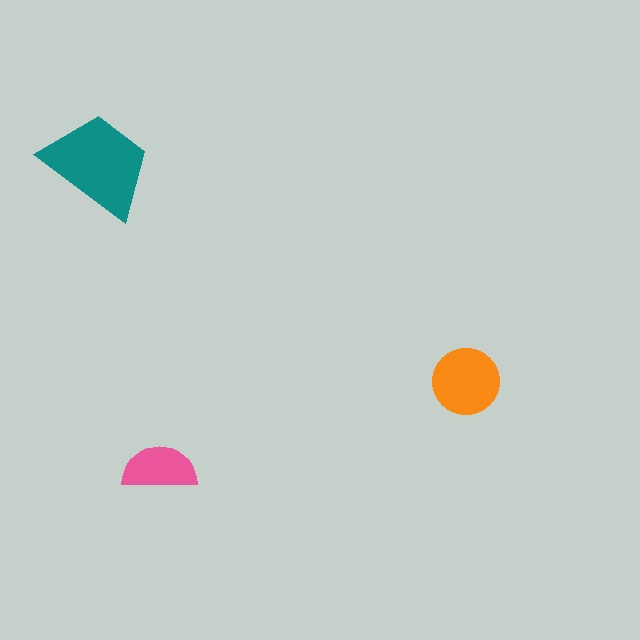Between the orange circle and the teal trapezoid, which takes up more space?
The teal trapezoid.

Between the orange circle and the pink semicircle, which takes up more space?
The orange circle.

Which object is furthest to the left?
The teal trapezoid is leftmost.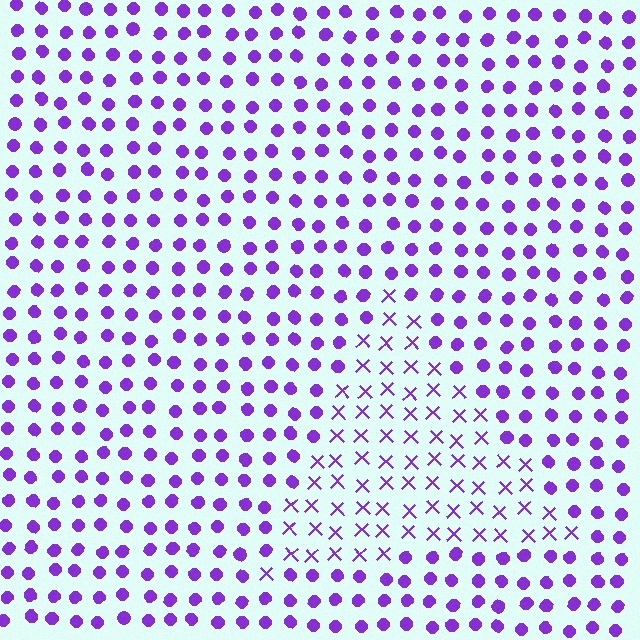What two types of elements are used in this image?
The image uses X marks inside the triangle region and circles outside it.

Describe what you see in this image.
The image is filled with small purple elements arranged in a uniform grid. A triangle-shaped region contains X marks, while the surrounding area contains circles. The boundary is defined purely by the change in element shape.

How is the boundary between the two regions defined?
The boundary is defined by a change in element shape: X marks inside vs. circles outside. All elements share the same color and spacing.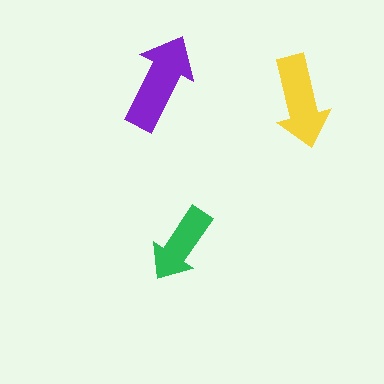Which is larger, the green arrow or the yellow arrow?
The yellow one.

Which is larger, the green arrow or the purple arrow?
The purple one.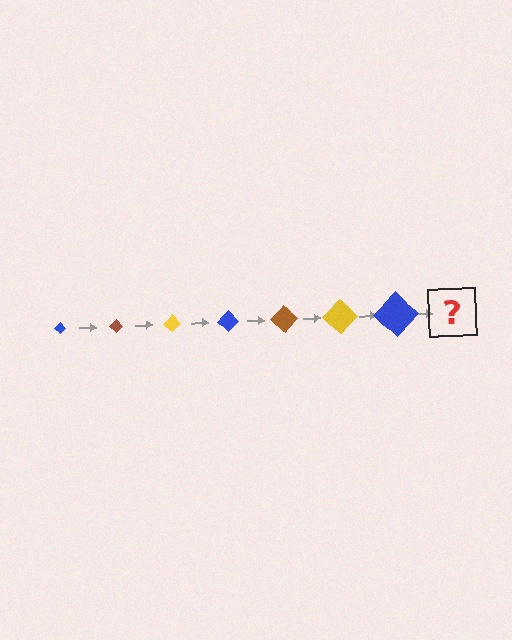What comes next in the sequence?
The next element should be a brown diamond, larger than the previous one.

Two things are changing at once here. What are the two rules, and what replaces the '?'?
The two rules are that the diamond grows larger each step and the color cycles through blue, brown, and yellow. The '?' should be a brown diamond, larger than the previous one.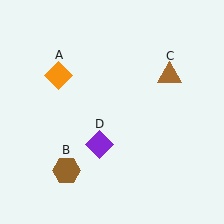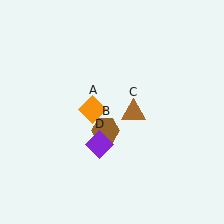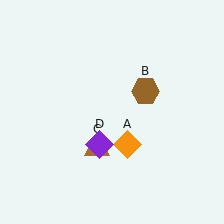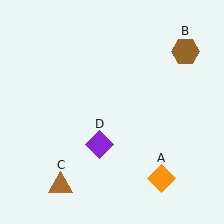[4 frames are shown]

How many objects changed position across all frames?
3 objects changed position: orange diamond (object A), brown hexagon (object B), brown triangle (object C).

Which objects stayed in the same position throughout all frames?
Purple diamond (object D) remained stationary.